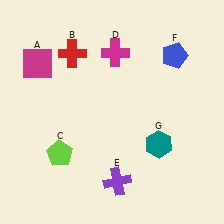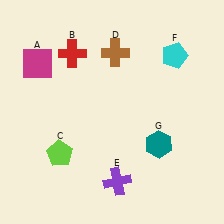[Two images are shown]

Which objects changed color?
D changed from magenta to brown. F changed from blue to cyan.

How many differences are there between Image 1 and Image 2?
There are 2 differences between the two images.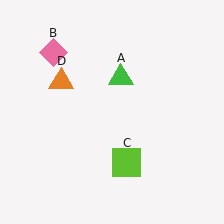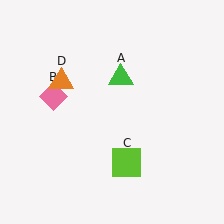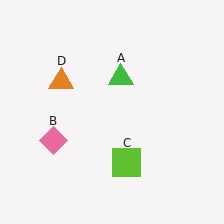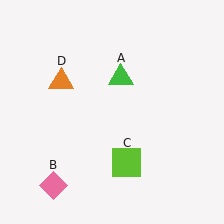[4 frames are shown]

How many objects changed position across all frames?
1 object changed position: pink diamond (object B).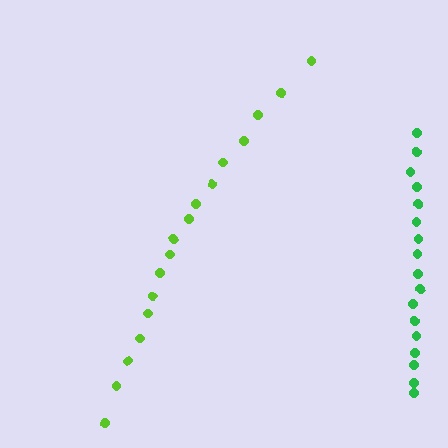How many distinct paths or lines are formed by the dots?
There are 2 distinct paths.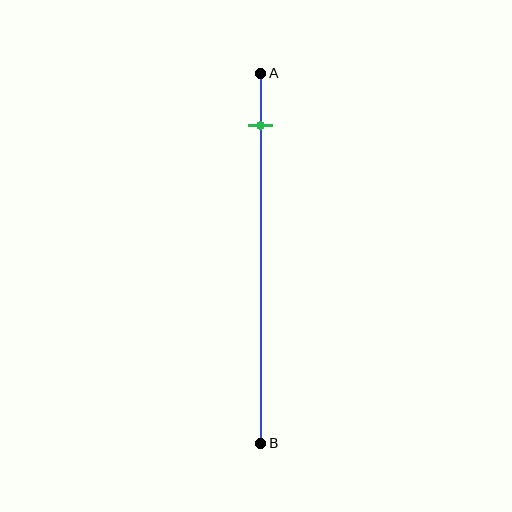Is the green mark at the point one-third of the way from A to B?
No, the mark is at about 15% from A, not at the 33% one-third point.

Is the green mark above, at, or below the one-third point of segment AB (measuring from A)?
The green mark is above the one-third point of segment AB.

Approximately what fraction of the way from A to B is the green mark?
The green mark is approximately 15% of the way from A to B.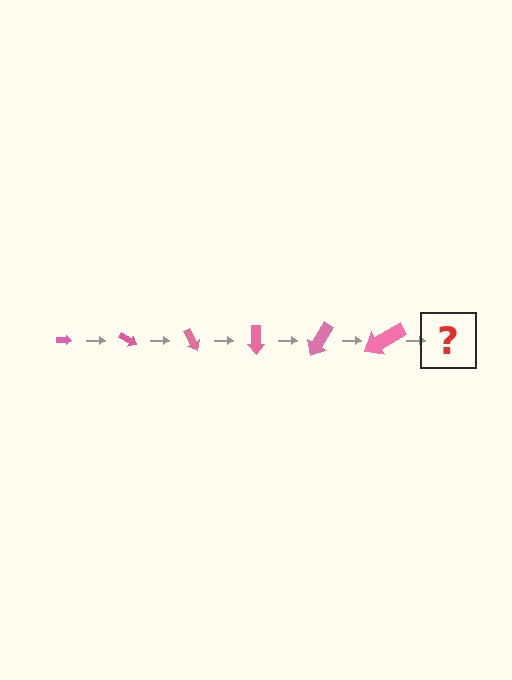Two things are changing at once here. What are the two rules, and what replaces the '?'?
The two rules are that the arrow grows larger each step and it rotates 30 degrees each step. The '?' should be an arrow, larger than the previous one and rotated 180 degrees from the start.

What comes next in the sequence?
The next element should be an arrow, larger than the previous one and rotated 180 degrees from the start.